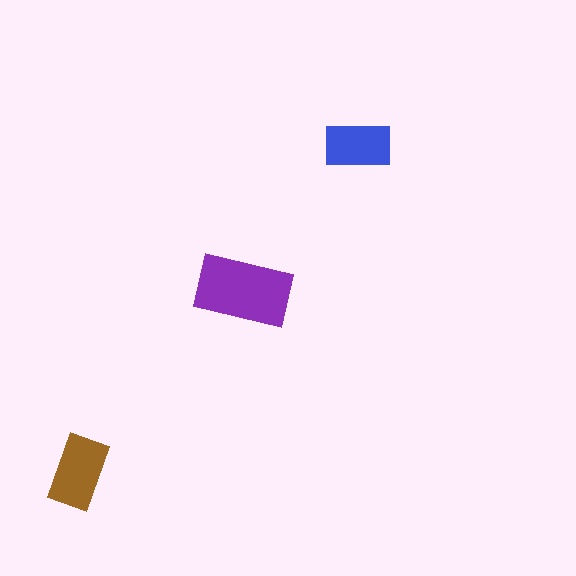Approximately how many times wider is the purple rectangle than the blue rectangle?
About 1.5 times wider.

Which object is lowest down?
The brown rectangle is bottommost.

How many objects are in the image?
There are 3 objects in the image.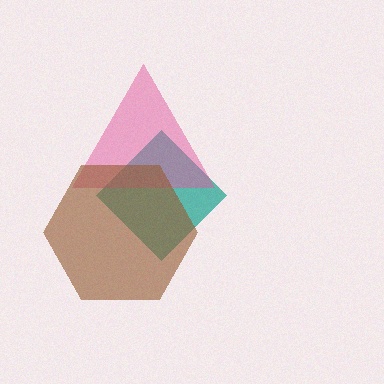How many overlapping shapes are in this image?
There are 3 overlapping shapes in the image.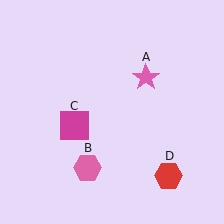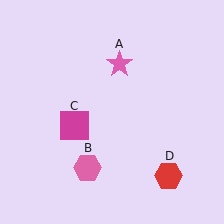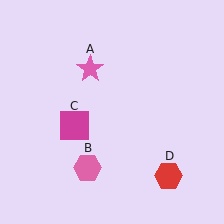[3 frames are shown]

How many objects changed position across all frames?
1 object changed position: pink star (object A).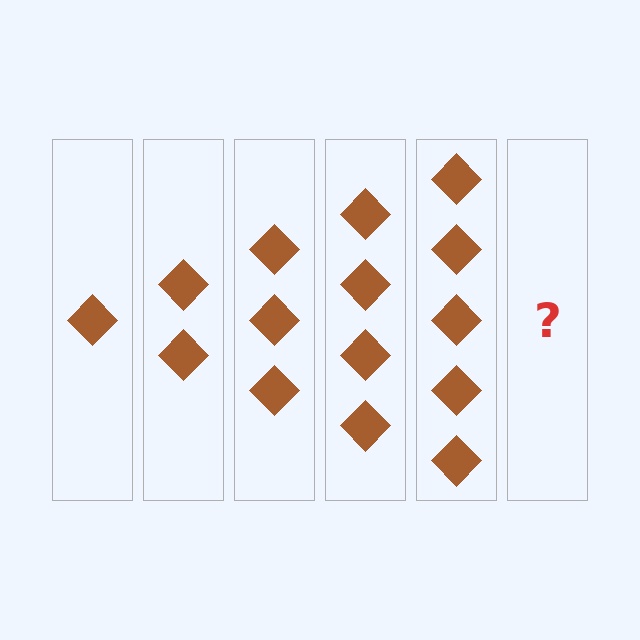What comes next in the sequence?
The next element should be 6 diamonds.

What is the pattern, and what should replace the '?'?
The pattern is that each step adds one more diamond. The '?' should be 6 diamonds.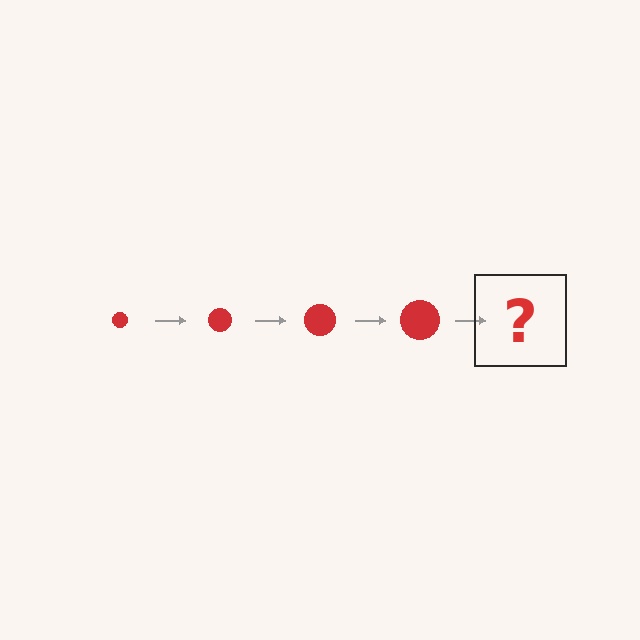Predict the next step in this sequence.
The next step is a red circle, larger than the previous one.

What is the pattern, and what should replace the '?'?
The pattern is that the circle gets progressively larger each step. The '?' should be a red circle, larger than the previous one.